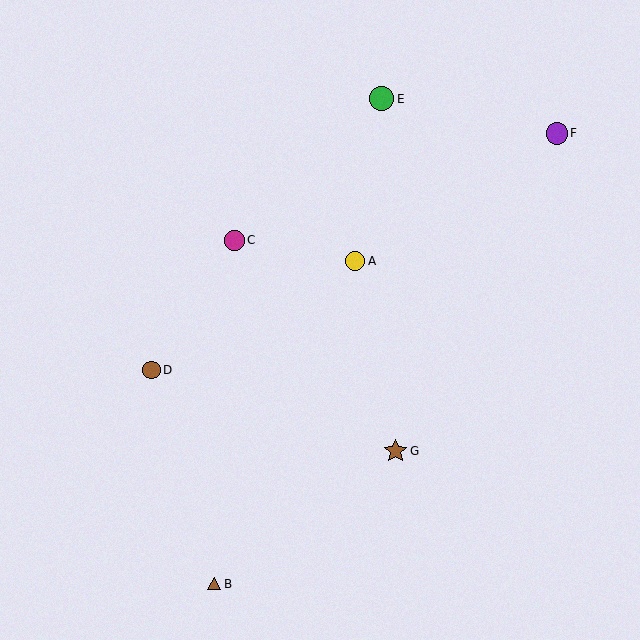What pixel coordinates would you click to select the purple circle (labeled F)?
Click at (557, 134) to select the purple circle F.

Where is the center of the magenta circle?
The center of the magenta circle is at (234, 240).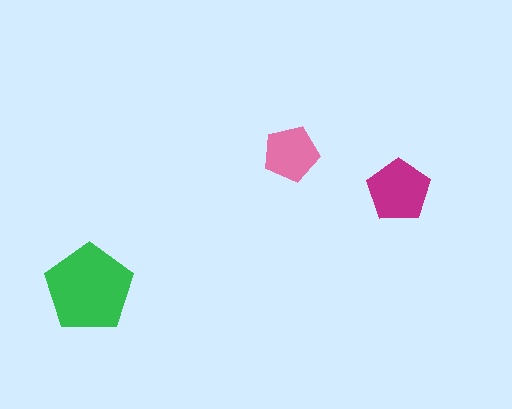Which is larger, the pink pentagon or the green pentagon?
The green one.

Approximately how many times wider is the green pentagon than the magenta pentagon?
About 1.5 times wider.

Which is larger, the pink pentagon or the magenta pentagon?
The magenta one.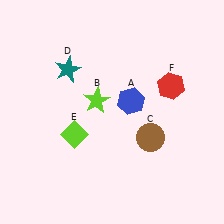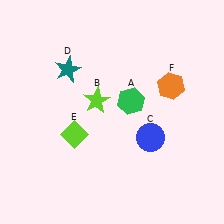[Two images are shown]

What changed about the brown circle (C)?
In Image 1, C is brown. In Image 2, it changed to blue.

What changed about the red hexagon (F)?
In Image 1, F is red. In Image 2, it changed to orange.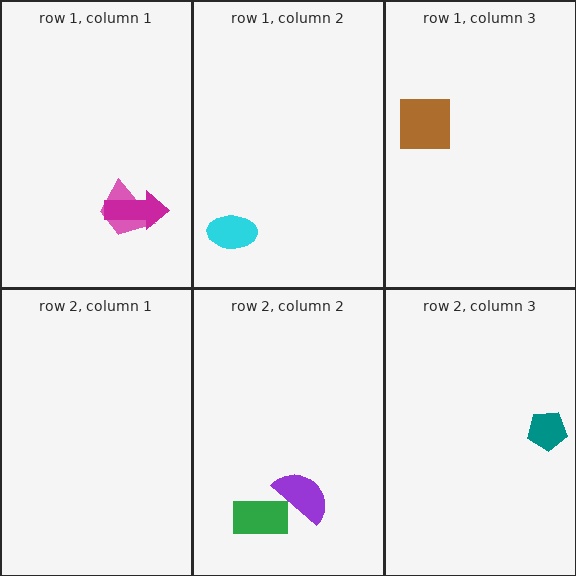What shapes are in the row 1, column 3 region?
The brown square.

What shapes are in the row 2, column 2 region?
The purple semicircle, the green rectangle.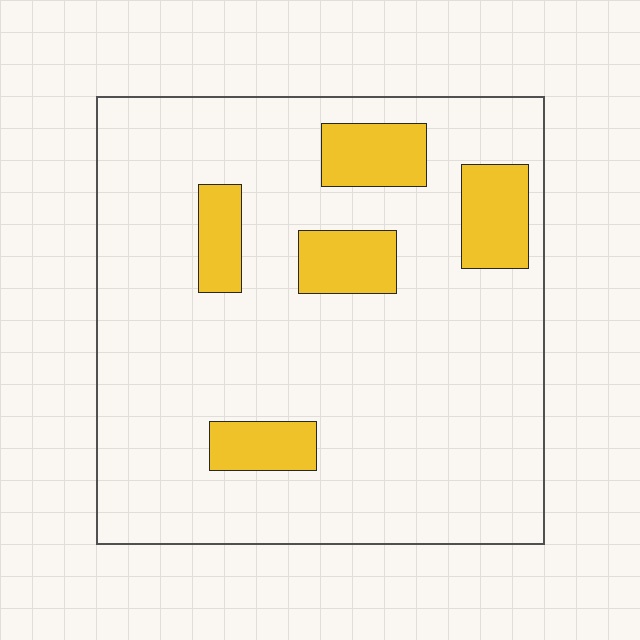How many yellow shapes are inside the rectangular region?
5.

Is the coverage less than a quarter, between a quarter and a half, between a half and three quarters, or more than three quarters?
Less than a quarter.